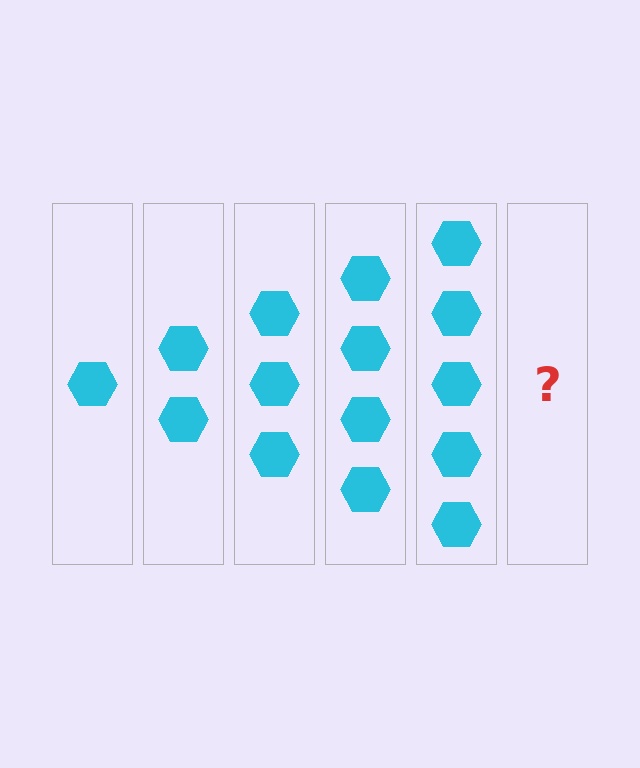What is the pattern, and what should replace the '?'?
The pattern is that each step adds one more hexagon. The '?' should be 6 hexagons.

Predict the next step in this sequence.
The next step is 6 hexagons.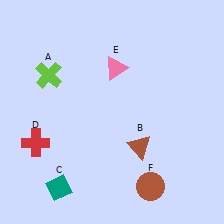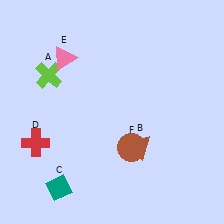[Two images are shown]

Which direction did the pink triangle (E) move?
The pink triangle (E) moved left.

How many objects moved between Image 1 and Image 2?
2 objects moved between the two images.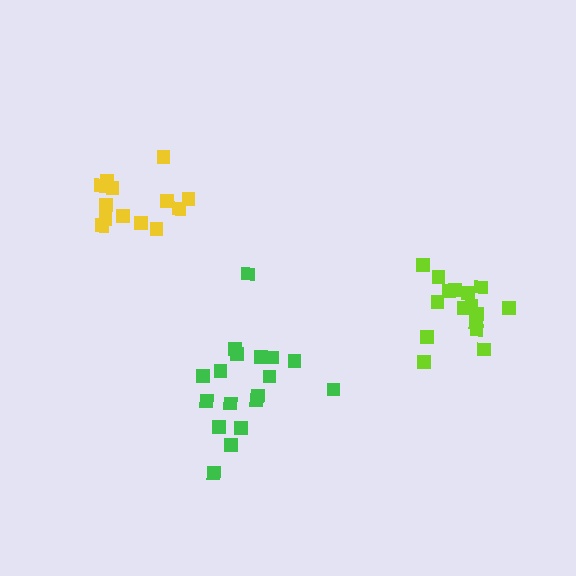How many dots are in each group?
Group 1: 17 dots, Group 2: 18 dots, Group 3: 13 dots (48 total).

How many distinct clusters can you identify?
There are 3 distinct clusters.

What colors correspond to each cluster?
The clusters are colored: lime, green, yellow.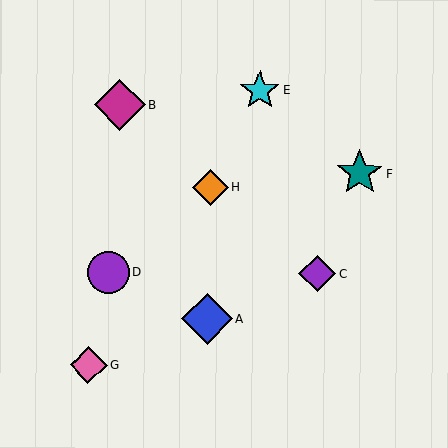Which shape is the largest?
The magenta diamond (labeled B) is the largest.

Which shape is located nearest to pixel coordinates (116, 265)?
The purple circle (labeled D) at (108, 272) is nearest to that location.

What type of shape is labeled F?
Shape F is a teal star.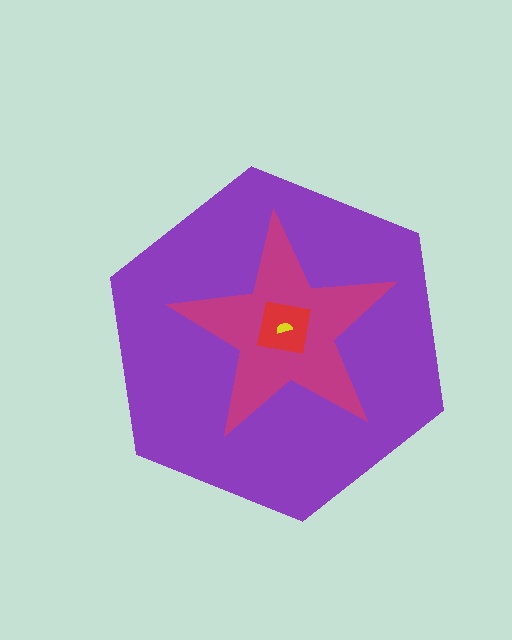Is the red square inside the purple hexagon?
Yes.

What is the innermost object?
The yellow semicircle.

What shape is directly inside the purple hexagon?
The magenta star.